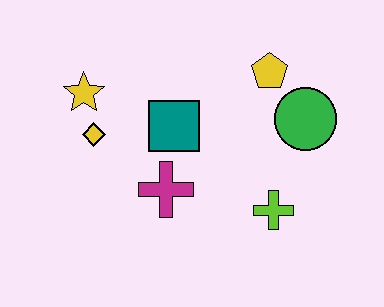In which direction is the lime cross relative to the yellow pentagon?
The lime cross is below the yellow pentagon.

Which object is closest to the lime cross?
The green circle is closest to the lime cross.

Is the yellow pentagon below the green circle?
No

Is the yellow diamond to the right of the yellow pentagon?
No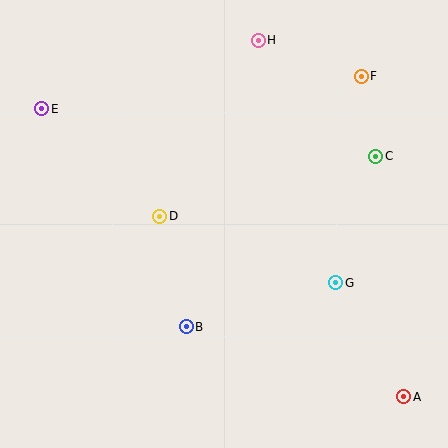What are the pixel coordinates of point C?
Point C is at (376, 156).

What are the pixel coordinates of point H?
Point H is at (258, 40).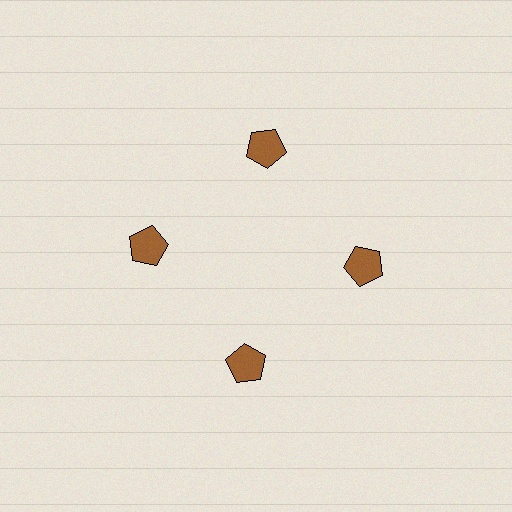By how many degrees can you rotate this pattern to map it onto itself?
The pattern maps onto itself every 90 degrees of rotation.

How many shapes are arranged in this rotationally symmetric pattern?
There are 4 shapes, arranged in 4 groups of 1.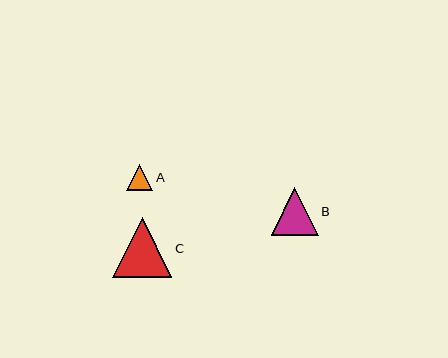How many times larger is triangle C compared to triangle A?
Triangle C is approximately 2.3 times the size of triangle A.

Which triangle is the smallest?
Triangle A is the smallest with a size of approximately 26 pixels.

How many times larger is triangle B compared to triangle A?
Triangle B is approximately 1.8 times the size of triangle A.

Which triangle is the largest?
Triangle C is the largest with a size of approximately 59 pixels.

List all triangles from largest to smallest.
From largest to smallest: C, B, A.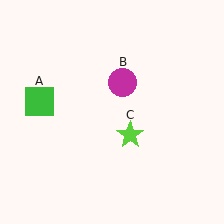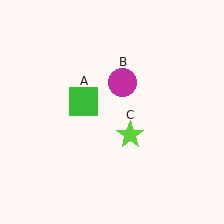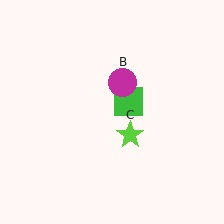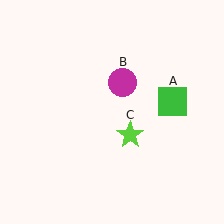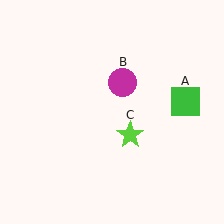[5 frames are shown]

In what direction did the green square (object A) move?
The green square (object A) moved right.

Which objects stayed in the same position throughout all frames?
Magenta circle (object B) and lime star (object C) remained stationary.